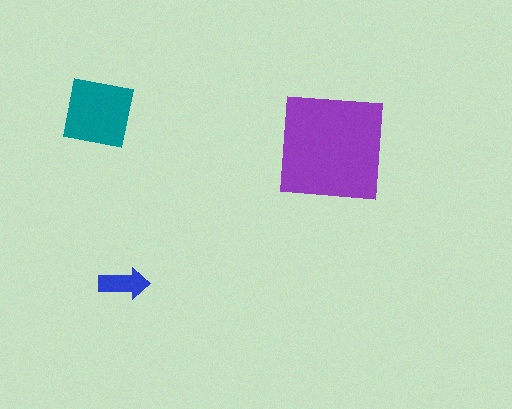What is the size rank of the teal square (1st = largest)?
2nd.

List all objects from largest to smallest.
The purple square, the teal square, the blue arrow.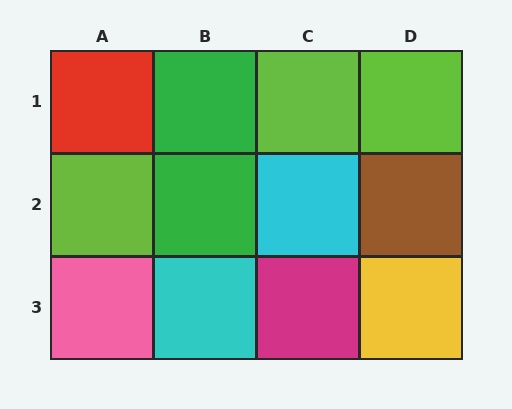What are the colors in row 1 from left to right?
Red, green, lime, lime.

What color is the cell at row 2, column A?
Lime.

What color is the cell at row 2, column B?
Green.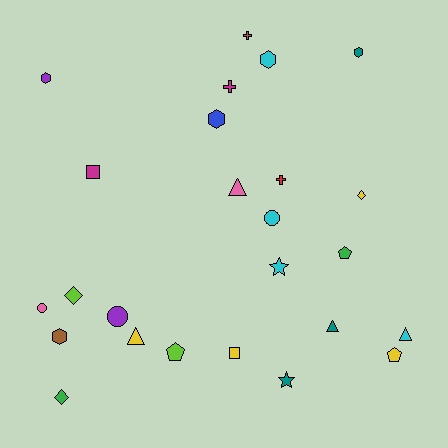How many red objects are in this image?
There is 1 red object.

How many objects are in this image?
There are 25 objects.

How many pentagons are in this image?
There are 3 pentagons.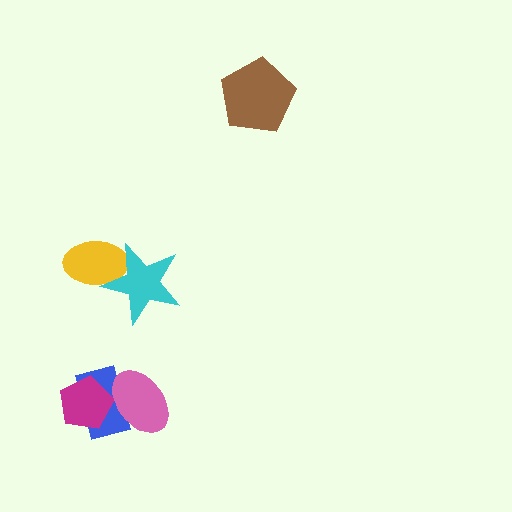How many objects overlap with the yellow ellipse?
1 object overlaps with the yellow ellipse.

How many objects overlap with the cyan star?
1 object overlaps with the cyan star.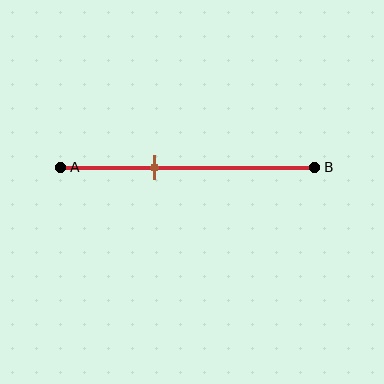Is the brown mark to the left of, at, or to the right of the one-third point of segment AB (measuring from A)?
The brown mark is to the right of the one-third point of segment AB.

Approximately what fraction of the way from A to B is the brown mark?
The brown mark is approximately 35% of the way from A to B.